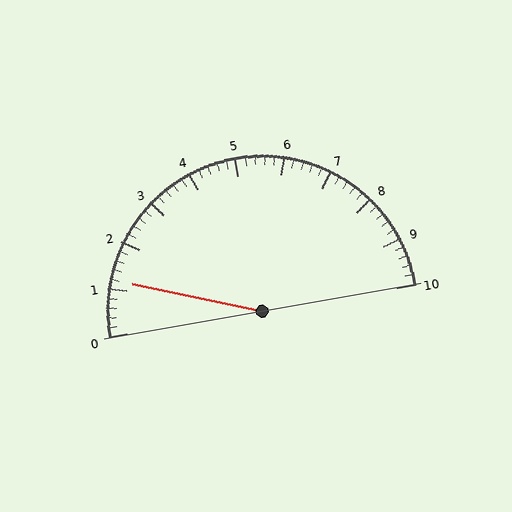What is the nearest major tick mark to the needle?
The nearest major tick mark is 1.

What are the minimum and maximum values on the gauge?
The gauge ranges from 0 to 10.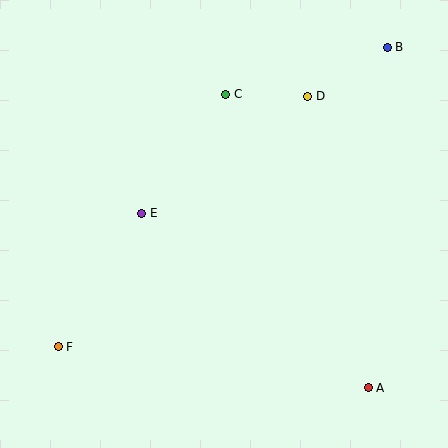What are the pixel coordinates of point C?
Point C is at (226, 94).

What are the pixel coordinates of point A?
Point A is at (368, 388).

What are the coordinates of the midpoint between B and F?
The midpoint between B and F is at (223, 197).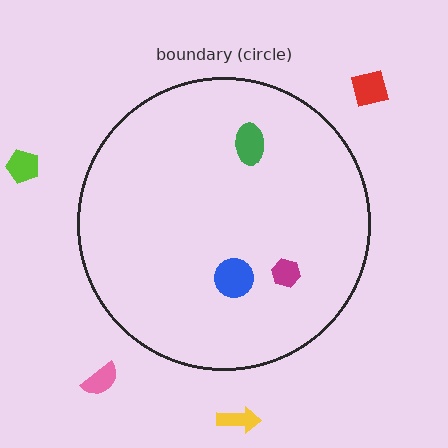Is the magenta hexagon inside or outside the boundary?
Inside.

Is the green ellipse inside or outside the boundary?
Inside.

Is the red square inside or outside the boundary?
Outside.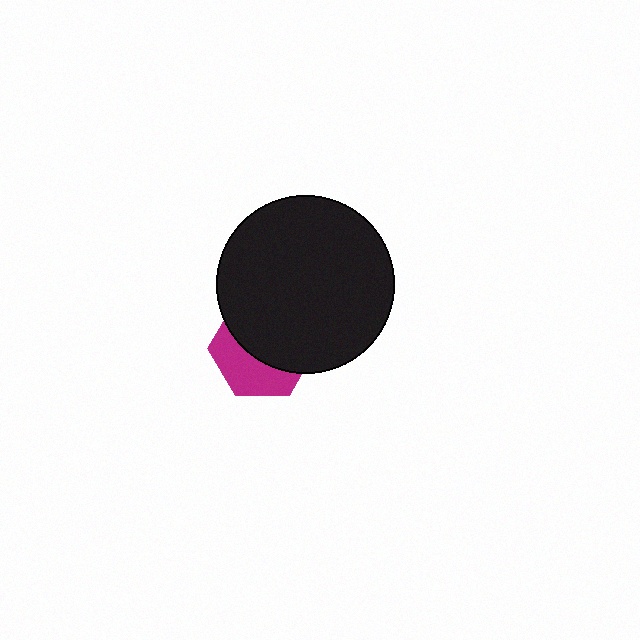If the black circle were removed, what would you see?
You would see the complete magenta hexagon.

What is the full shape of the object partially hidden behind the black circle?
The partially hidden object is a magenta hexagon.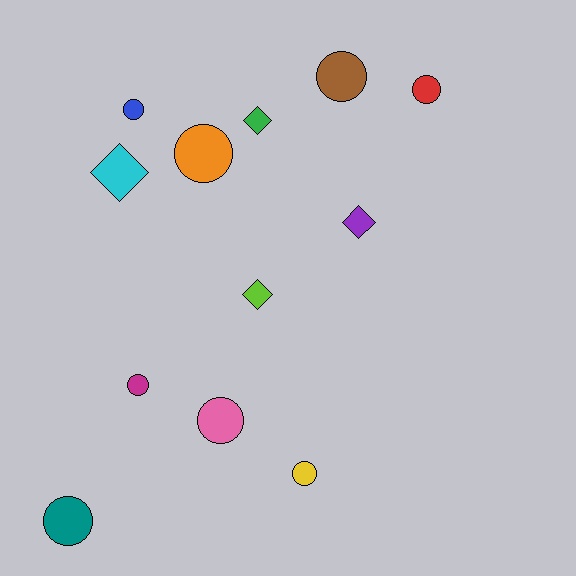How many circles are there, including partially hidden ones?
There are 8 circles.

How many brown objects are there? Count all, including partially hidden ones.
There is 1 brown object.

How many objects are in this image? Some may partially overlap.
There are 12 objects.